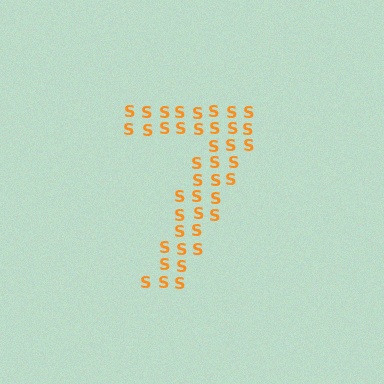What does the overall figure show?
The overall figure shows the digit 7.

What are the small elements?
The small elements are letter S's.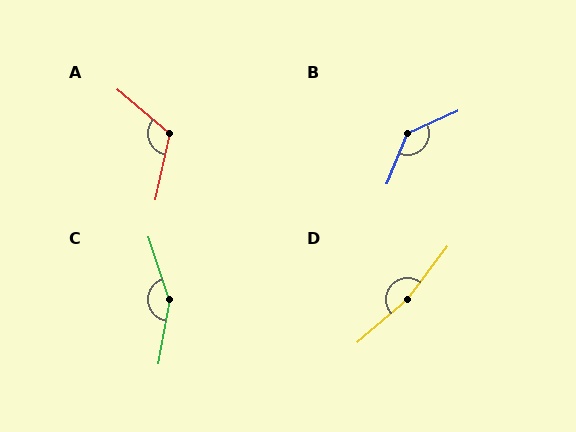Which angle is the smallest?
A, at approximately 118 degrees.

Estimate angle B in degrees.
Approximately 137 degrees.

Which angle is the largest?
D, at approximately 168 degrees.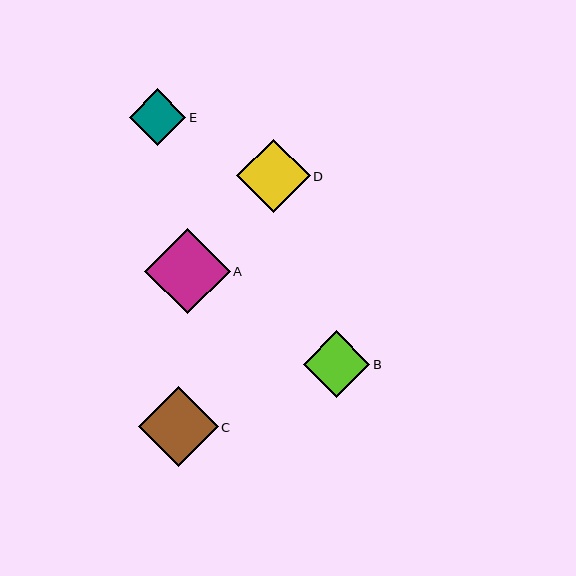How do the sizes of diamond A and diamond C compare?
Diamond A and diamond C are approximately the same size.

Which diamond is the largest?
Diamond A is the largest with a size of approximately 85 pixels.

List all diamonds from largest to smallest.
From largest to smallest: A, C, D, B, E.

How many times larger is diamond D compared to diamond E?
Diamond D is approximately 1.3 times the size of diamond E.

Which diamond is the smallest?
Diamond E is the smallest with a size of approximately 57 pixels.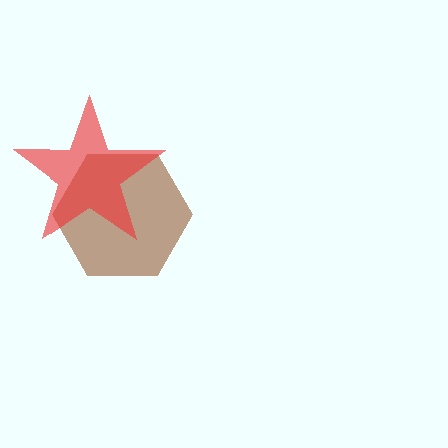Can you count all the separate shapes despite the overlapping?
Yes, there are 2 separate shapes.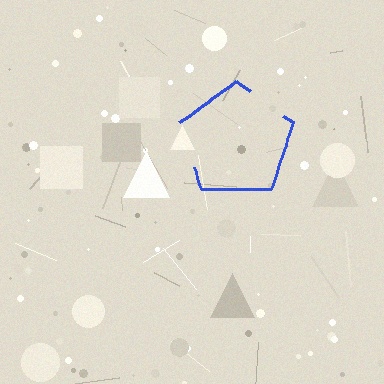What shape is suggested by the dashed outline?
The dashed outline suggests a pentagon.